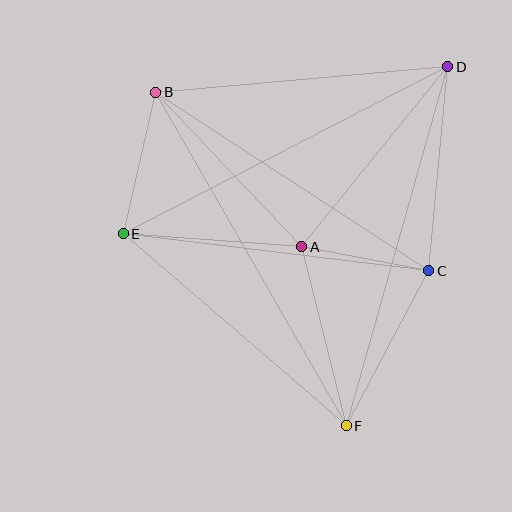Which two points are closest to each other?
Points A and C are closest to each other.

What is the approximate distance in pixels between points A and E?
The distance between A and E is approximately 179 pixels.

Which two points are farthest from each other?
Points B and F are farthest from each other.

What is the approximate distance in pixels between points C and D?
The distance between C and D is approximately 205 pixels.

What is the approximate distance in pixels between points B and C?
The distance between B and C is approximately 326 pixels.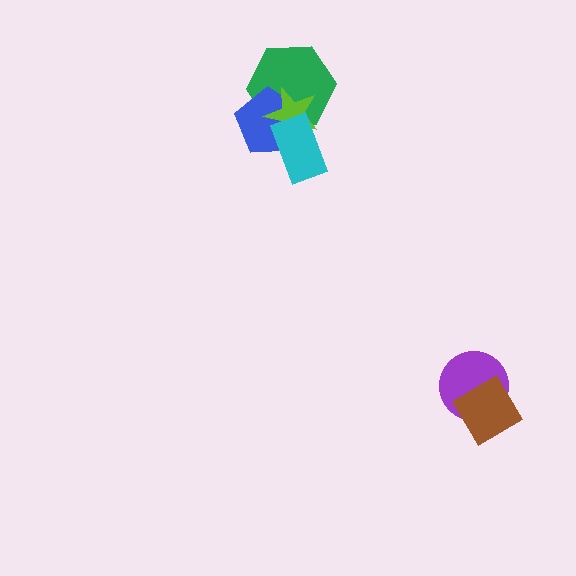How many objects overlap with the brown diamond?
1 object overlaps with the brown diamond.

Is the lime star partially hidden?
Yes, it is partially covered by another shape.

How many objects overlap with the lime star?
3 objects overlap with the lime star.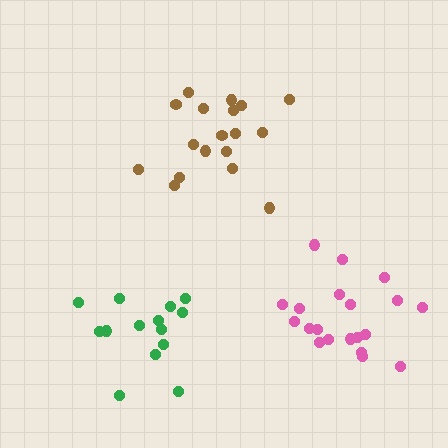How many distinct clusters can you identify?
There are 3 distinct clusters.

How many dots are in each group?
Group 1: 18 dots, Group 2: 20 dots, Group 3: 14 dots (52 total).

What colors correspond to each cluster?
The clusters are colored: brown, pink, green.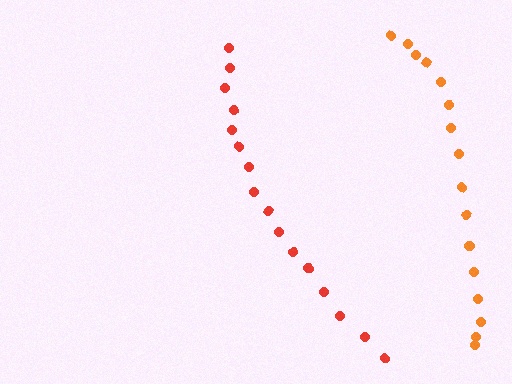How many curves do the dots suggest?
There are 2 distinct paths.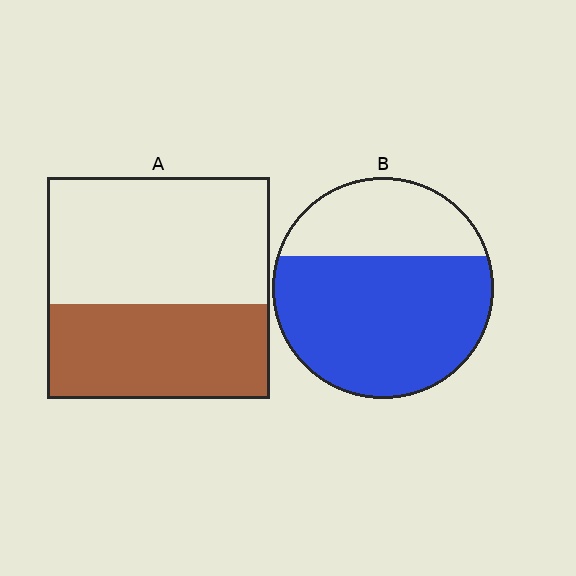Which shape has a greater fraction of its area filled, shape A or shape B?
Shape B.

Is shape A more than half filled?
No.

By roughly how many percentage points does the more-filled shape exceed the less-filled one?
By roughly 25 percentage points (B over A).